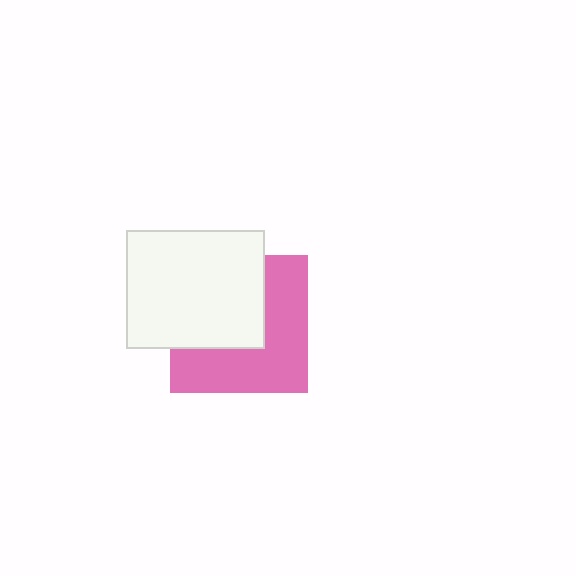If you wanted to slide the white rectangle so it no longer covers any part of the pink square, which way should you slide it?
Slide it toward the upper-left — that is the most direct way to separate the two shapes.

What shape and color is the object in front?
The object in front is a white rectangle.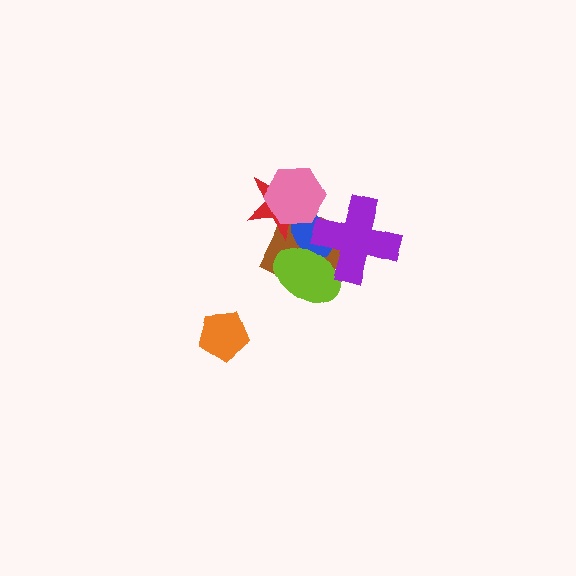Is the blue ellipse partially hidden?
Yes, it is partially covered by another shape.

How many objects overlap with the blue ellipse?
5 objects overlap with the blue ellipse.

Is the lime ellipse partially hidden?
Yes, it is partially covered by another shape.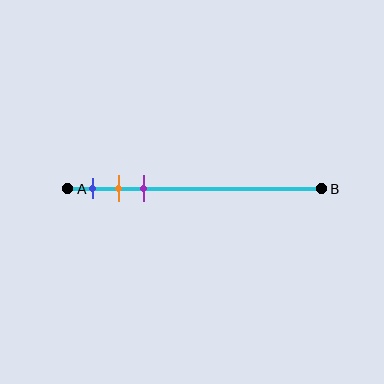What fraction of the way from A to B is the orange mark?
The orange mark is approximately 20% (0.2) of the way from A to B.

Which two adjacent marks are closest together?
The orange and purple marks are the closest adjacent pair.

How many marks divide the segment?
There are 3 marks dividing the segment.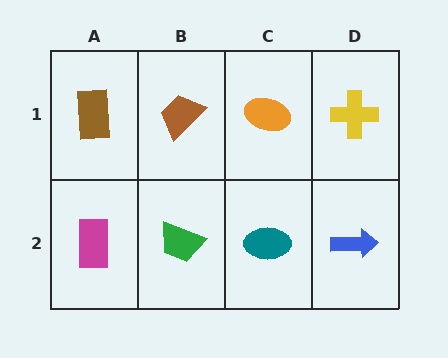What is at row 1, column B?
A brown trapezoid.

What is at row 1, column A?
A brown rectangle.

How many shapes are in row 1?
4 shapes.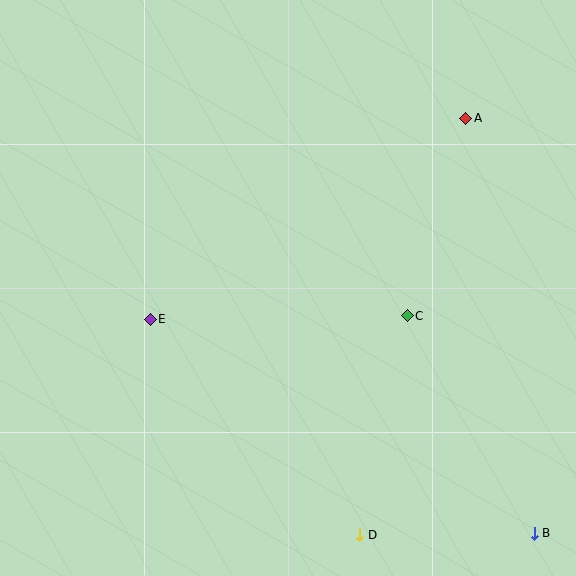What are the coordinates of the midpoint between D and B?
The midpoint between D and B is at (447, 534).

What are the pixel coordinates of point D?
Point D is at (360, 535).